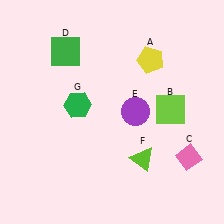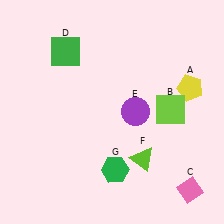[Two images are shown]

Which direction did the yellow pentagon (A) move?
The yellow pentagon (A) moved right.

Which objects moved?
The objects that moved are: the yellow pentagon (A), the pink diamond (C), the green hexagon (G).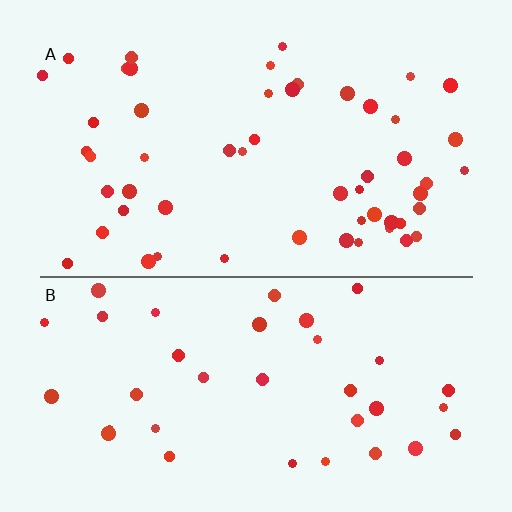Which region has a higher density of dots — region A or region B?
A (the top).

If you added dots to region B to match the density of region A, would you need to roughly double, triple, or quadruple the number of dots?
Approximately double.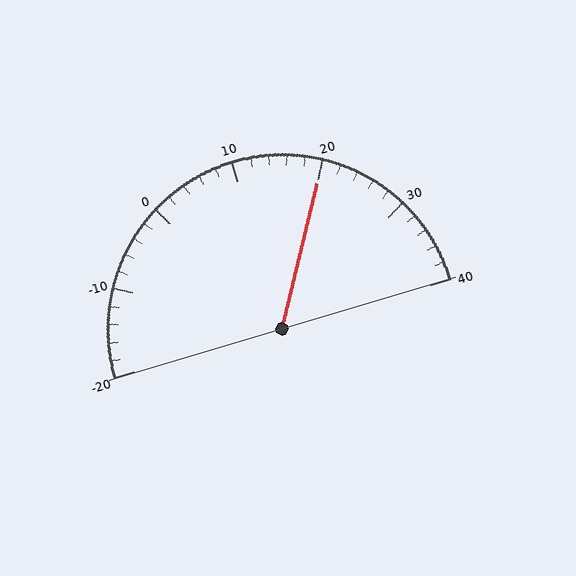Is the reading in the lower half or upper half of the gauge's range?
The reading is in the upper half of the range (-20 to 40).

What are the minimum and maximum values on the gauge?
The gauge ranges from -20 to 40.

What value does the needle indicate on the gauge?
The needle indicates approximately 20.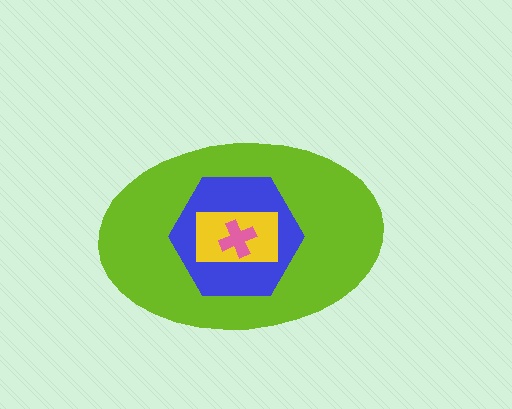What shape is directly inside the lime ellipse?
The blue hexagon.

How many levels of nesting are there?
4.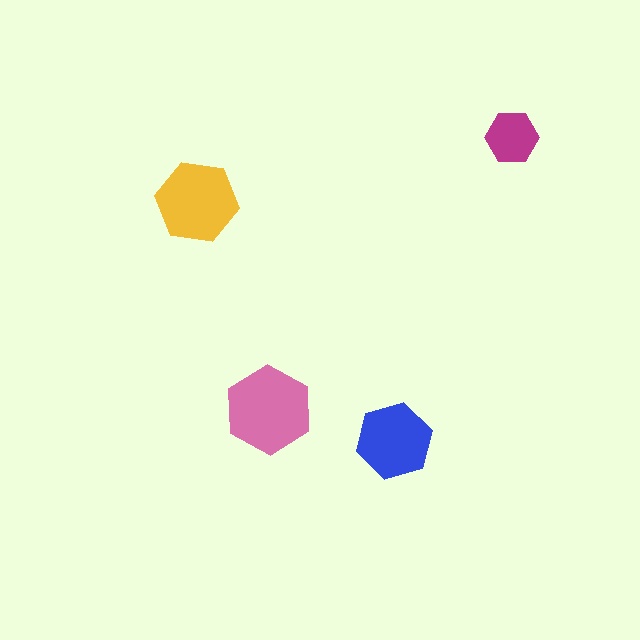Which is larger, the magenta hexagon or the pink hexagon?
The pink one.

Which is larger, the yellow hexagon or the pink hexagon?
The pink one.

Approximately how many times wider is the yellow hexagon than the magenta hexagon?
About 1.5 times wider.